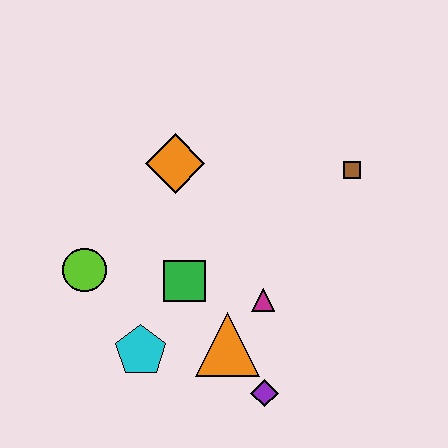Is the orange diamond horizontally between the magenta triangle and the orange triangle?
No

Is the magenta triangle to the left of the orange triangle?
No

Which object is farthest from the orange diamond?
The purple diamond is farthest from the orange diamond.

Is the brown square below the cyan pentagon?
No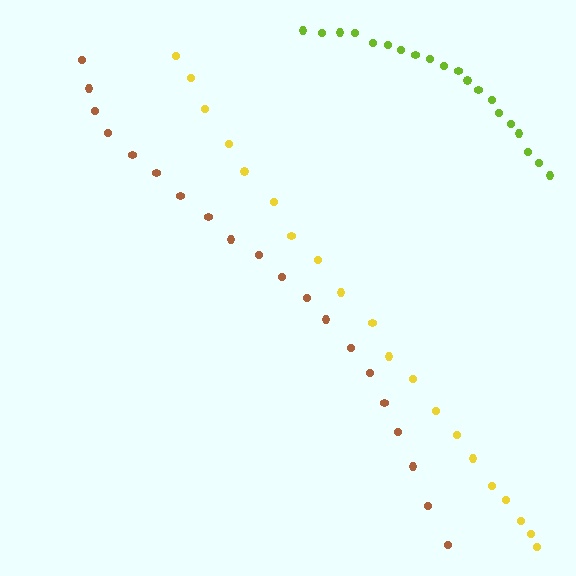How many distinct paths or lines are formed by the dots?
There are 3 distinct paths.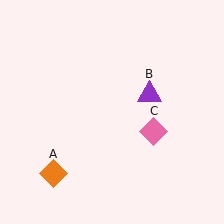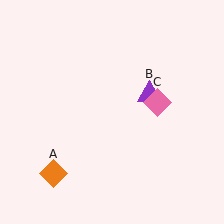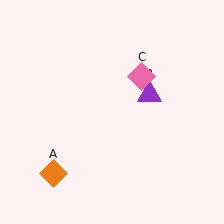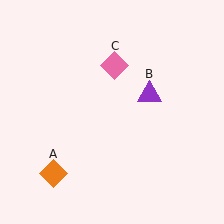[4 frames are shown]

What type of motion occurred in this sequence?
The pink diamond (object C) rotated counterclockwise around the center of the scene.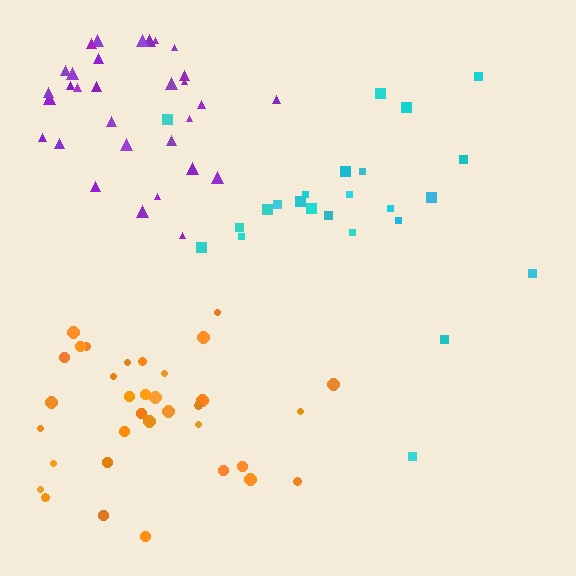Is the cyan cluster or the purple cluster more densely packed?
Purple.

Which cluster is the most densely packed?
Purple.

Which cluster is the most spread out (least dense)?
Cyan.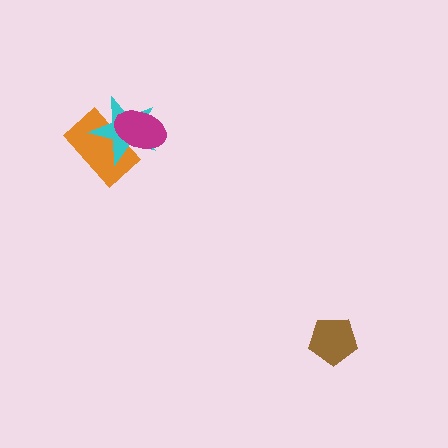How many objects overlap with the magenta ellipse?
2 objects overlap with the magenta ellipse.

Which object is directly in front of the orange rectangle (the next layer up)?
The cyan star is directly in front of the orange rectangle.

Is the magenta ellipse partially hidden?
No, no other shape covers it.